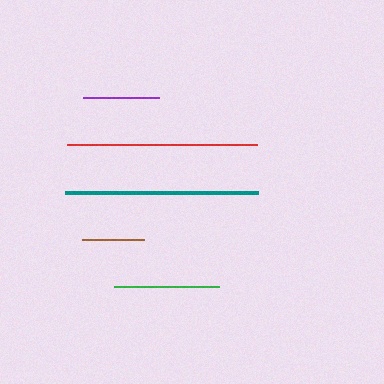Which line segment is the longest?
The teal line is the longest at approximately 194 pixels.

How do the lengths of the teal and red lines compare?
The teal and red lines are approximately the same length.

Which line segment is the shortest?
The brown line is the shortest at approximately 62 pixels.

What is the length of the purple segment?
The purple segment is approximately 76 pixels long.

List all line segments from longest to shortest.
From longest to shortest: teal, red, green, purple, brown.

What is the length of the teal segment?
The teal segment is approximately 194 pixels long.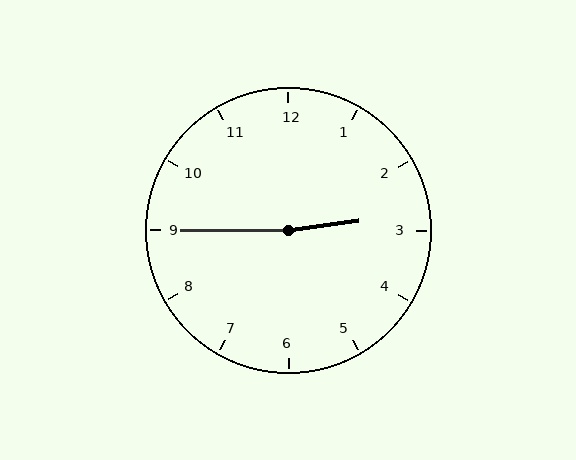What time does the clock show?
2:45.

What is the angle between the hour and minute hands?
Approximately 172 degrees.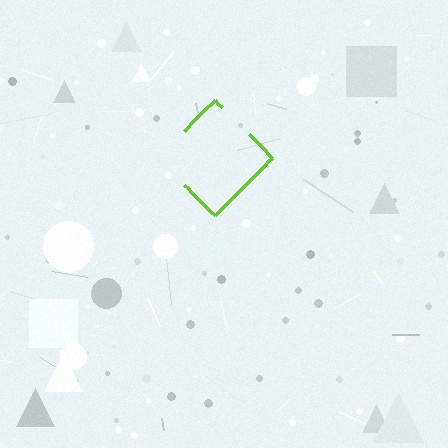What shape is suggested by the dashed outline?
The dashed outline suggests a diamond.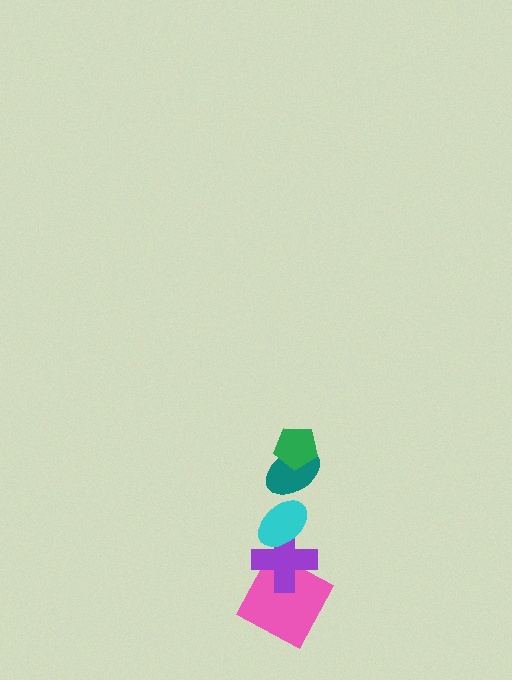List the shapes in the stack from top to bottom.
From top to bottom: the green pentagon, the teal ellipse, the cyan ellipse, the purple cross, the pink square.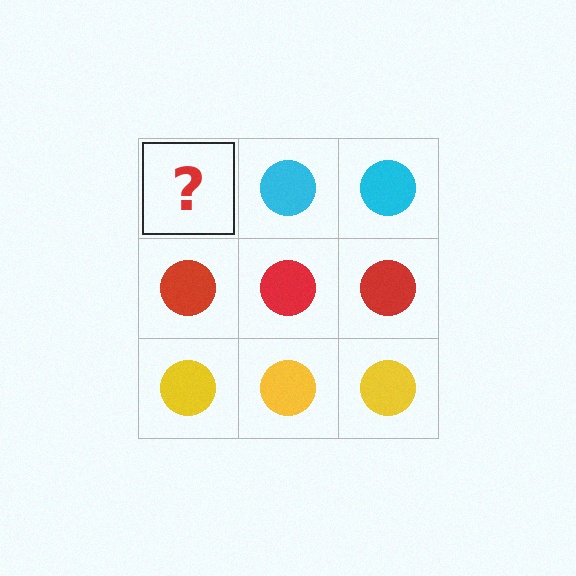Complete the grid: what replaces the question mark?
The question mark should be replaced with a cyan circle.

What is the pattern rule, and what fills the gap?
The rule is that each row has a consistent color. The gap should be filled with a cyan circle.